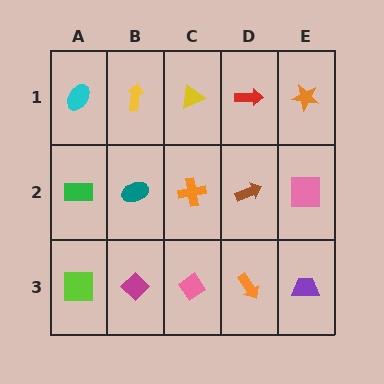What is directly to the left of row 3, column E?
An orange arrow.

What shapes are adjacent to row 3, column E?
A pink square (row 2, column E), an orange arrow (row 3, column D).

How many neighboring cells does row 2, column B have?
4.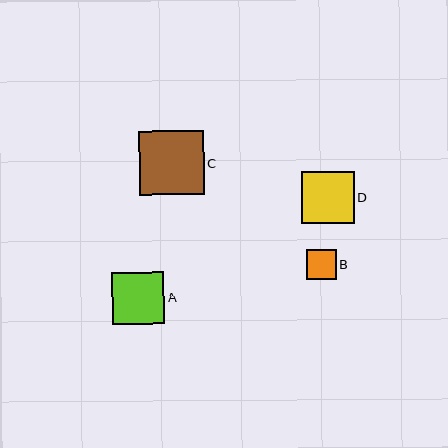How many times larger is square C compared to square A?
Square C is approximately 1.2 times the size of square A.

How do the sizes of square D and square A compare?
Square D and square A are approximately the same size.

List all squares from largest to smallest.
From largest to smallest: C, D, A, B.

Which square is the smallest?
Square B is the smallest with a size of approximately 30 pixels.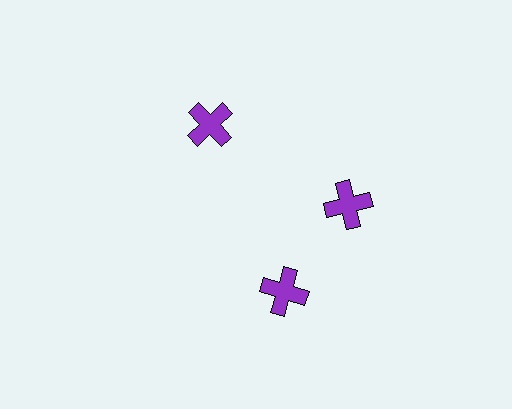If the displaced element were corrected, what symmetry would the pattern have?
It would have 3-fold rotational symmetry — the pattern would map onto itself every 120 degrees.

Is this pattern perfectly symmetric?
No. The 3 purple crosses are arranged in a ring, but one element near the 7 o'clock position is rotated out of alignment along the ring, breaking the 3-fold rotational symmetry.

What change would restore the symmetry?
The symmetry would be restored by rotating it back into even spacing with its neighbors so that all 3 crosses sit at equal angles and equal distance from the center.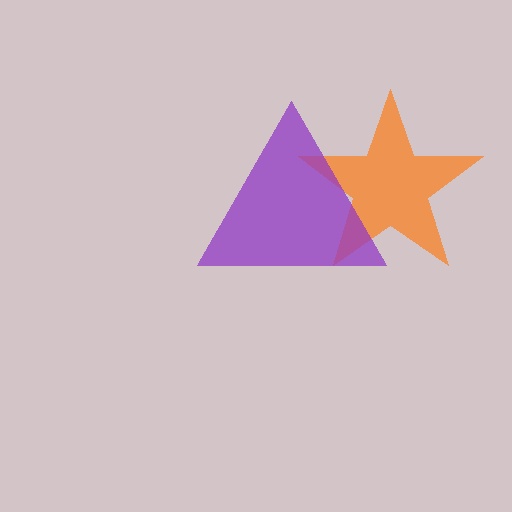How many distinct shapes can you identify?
There are 2 distinct shapes: an orange star, a purple triangle.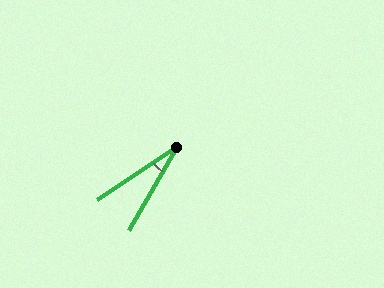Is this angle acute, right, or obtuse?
It is acute.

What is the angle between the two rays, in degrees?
Approximately 26 degrees.